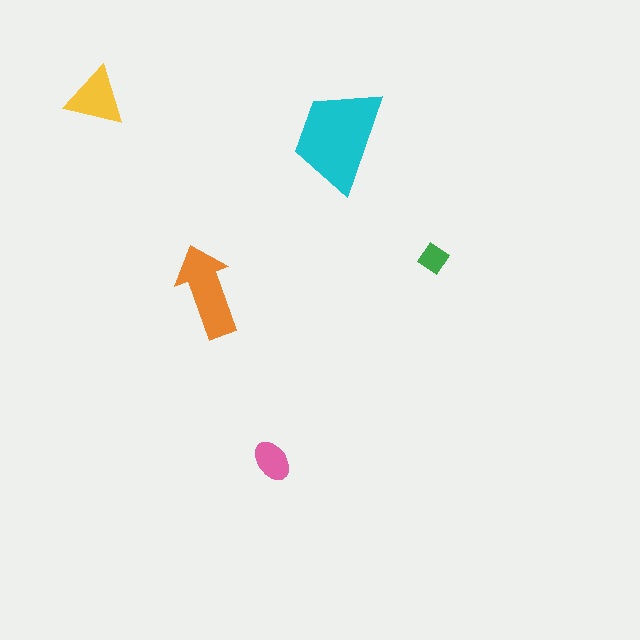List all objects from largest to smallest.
The cyan trapezoid, the orange arrow, the yellow triangle, the pink ellipse, the green diamond.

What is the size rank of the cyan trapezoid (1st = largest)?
1st.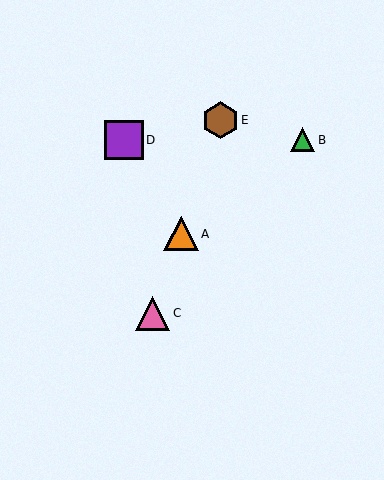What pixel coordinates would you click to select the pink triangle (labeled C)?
Click at (153, 313) to select the pink triangle C.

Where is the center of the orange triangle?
The center of the orange triangle is at (181, 234).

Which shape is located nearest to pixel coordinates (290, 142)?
The green triangle (labeled B) at (303, 140) is nearest to that location.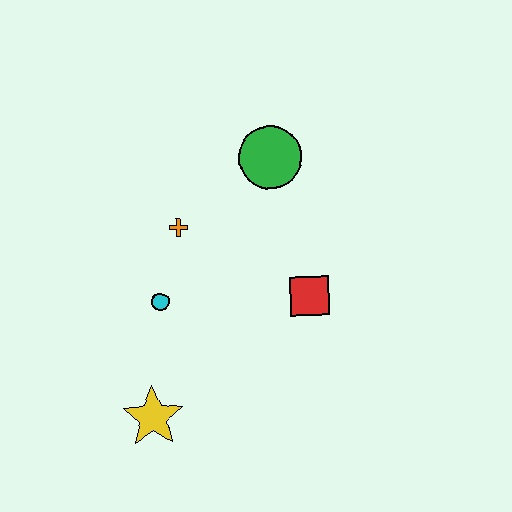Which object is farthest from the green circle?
The yellow star is farthest from the green circle.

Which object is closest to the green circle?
The orange cross is closest to the green circle.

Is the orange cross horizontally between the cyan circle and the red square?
Yes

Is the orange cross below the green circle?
Yes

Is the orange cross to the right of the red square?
No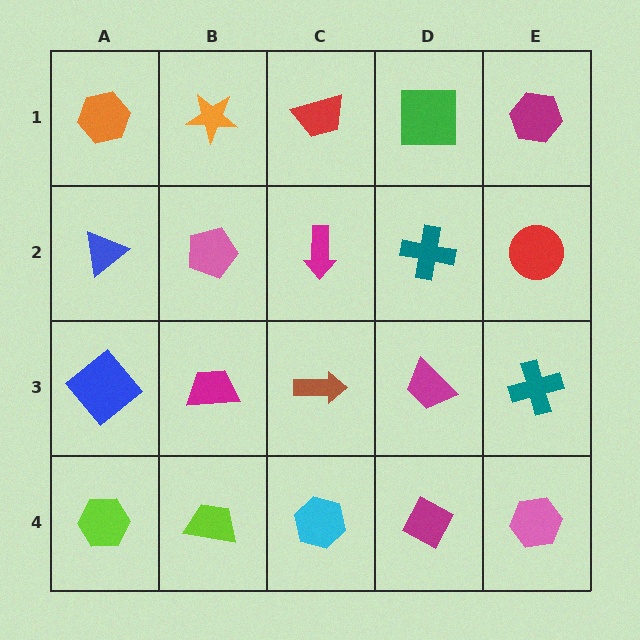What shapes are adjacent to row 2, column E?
A magenta hexagon (row 1, column E), a teal cross (row 3, column E), a teal cross (row 2, column D).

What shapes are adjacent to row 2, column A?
An orange hexagon (row 1, column A), a blue diamond (row 3, column A), a pink pentagon (row 2, column B).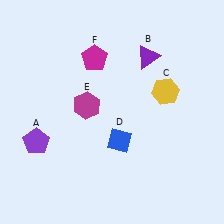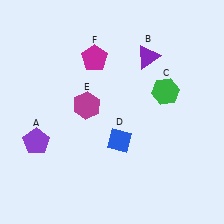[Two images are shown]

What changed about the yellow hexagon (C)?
In Image 1, C is yellow. In Image 2, it changed to green.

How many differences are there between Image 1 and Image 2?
There is 1 difference between the two images.